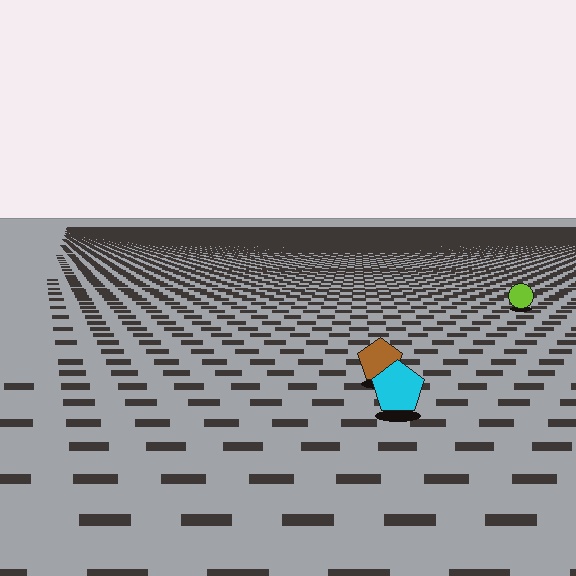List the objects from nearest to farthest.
From nearest to farthest: the cyan pentagon, the brown pentagon, the lime circle.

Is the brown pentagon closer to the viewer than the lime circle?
Yes. The brown pentagon is closer — you can tell from the texture gradient: the ground texture is coarser near it.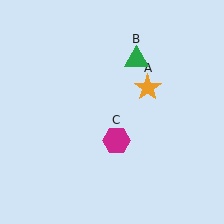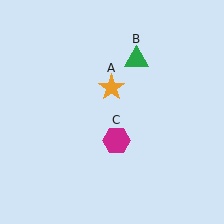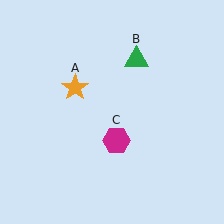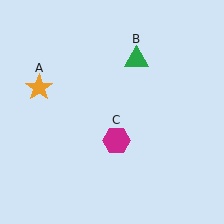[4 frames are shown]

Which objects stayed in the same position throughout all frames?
Green triangle (object B) and magenta hexagon (object C) remained stationary.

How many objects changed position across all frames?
1 object changed position: orange star (object A).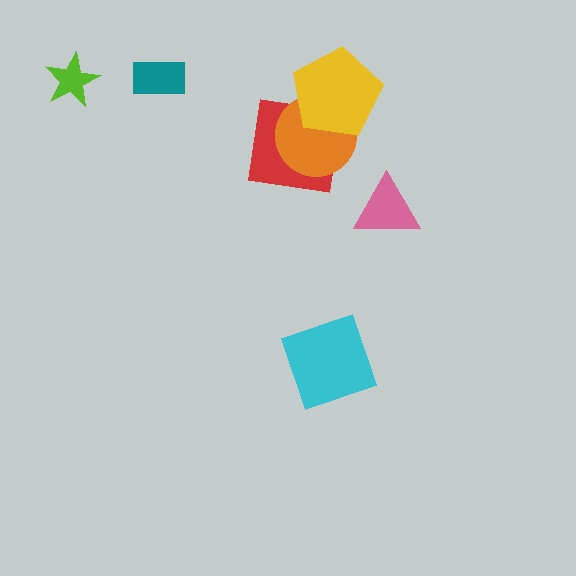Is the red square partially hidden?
Yes, it is partially covered by another shape.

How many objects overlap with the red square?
2 objects overlap with the red square.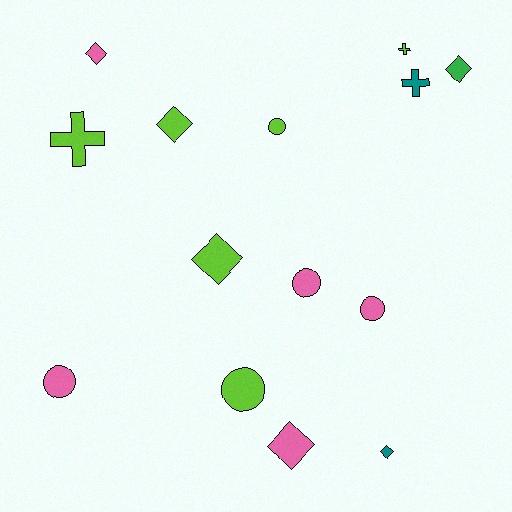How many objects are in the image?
There are 14 objects.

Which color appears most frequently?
Lime, with 6 objects.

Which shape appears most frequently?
Diamond, with 6 objects.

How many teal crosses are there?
There is 1 teal cross.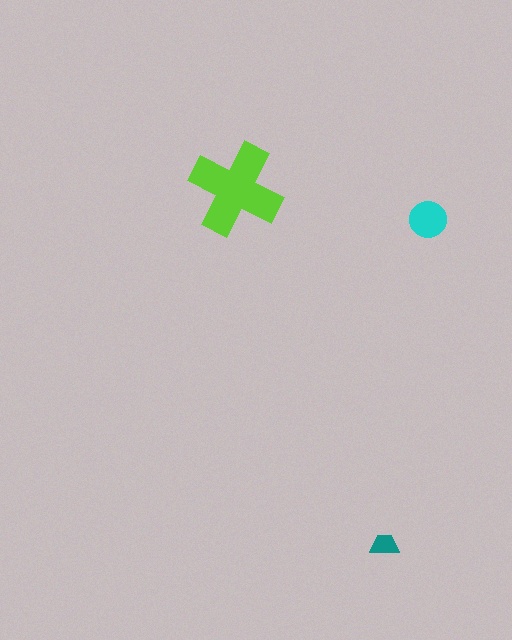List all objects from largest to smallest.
The lime cross, the cyan circle, the teal trapezoid.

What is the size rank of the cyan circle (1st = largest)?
2nd.